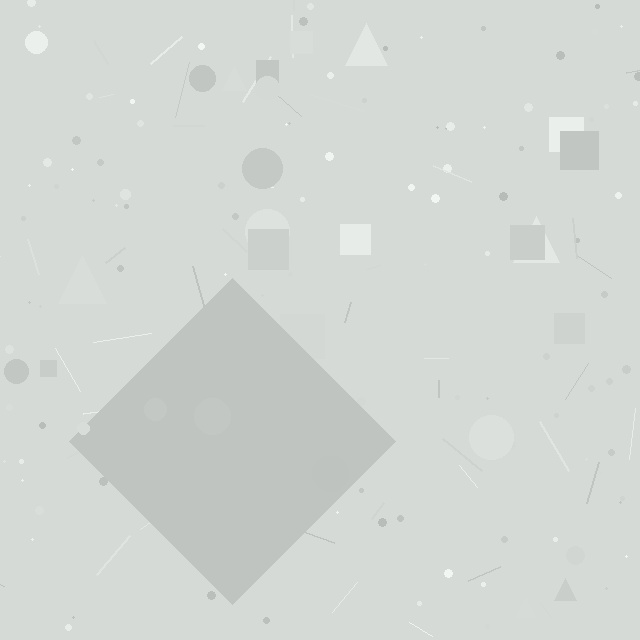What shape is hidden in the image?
A diamond is hidden in the image.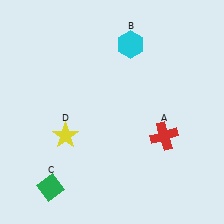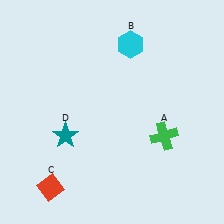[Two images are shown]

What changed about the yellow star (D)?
In Image 1, D is yellow. In Image 2, it changed to teal.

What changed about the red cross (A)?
In Image 1, A is red. In Image 2, it changed to green.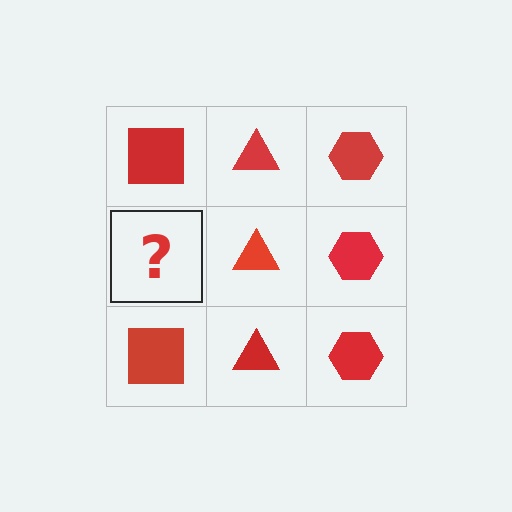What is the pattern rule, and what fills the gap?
The rule is that each column has a consistent shape. The gap should be filled with a red square.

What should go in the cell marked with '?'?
The missing cell should contain a red square.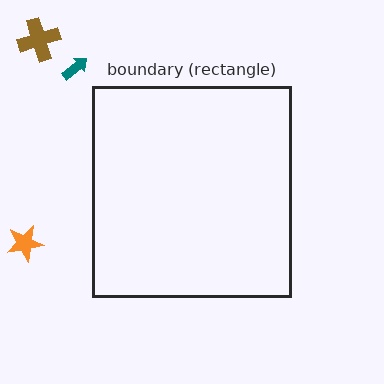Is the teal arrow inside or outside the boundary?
Outside.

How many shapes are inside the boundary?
0 inside, 3 outside.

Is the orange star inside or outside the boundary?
Outside.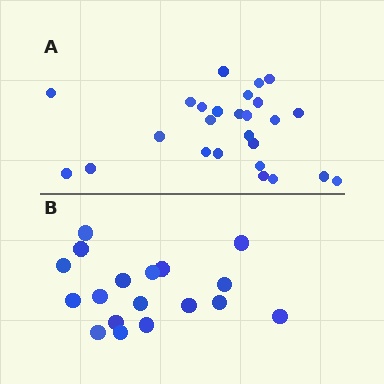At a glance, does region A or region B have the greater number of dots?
Region A (the top region) has more dots.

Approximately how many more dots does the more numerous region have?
Region A has roughly 8 or so more dots than region B.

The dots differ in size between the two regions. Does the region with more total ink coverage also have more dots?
No. Region B has more total ink coverage because its dots are larger, but region A actually contains more individual dots. Total area can be misleading — the number of items is what matters here.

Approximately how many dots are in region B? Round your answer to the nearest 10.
About 20 dots. (The exact count is 18, which rounds to 20.)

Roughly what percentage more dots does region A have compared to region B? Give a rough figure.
About 45% more.